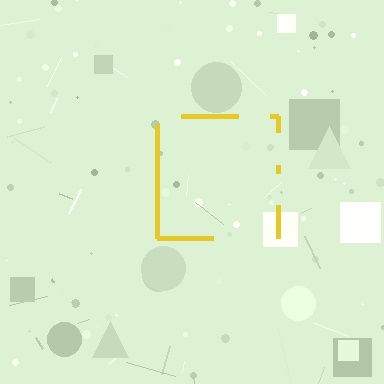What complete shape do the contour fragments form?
The contour fragments form a square.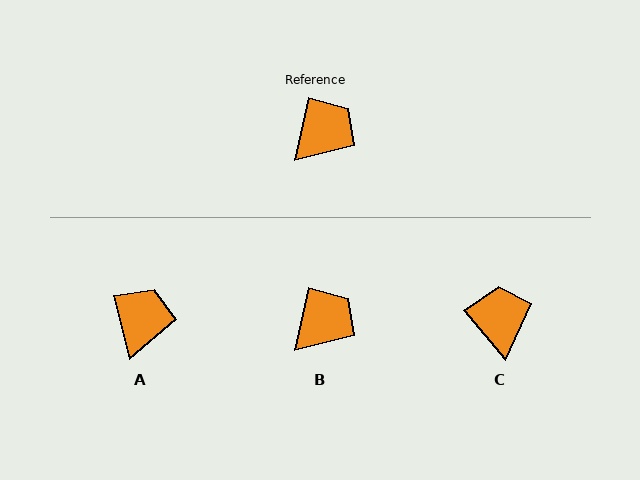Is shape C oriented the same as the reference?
No, it is off by about 52 degrees.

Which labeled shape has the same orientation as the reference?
B.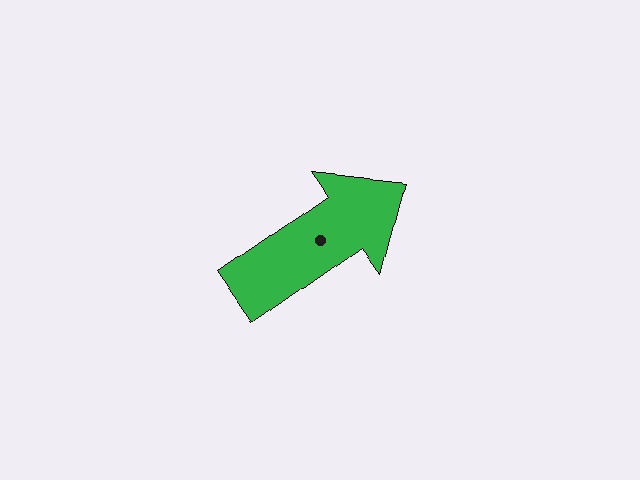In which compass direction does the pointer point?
Northeast.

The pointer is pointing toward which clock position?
Roughly 2 o'clock.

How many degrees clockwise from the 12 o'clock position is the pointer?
Approximately 55 degrees.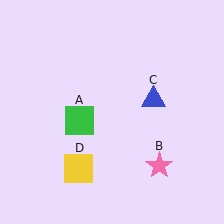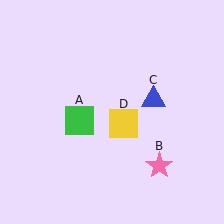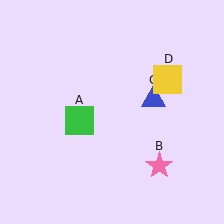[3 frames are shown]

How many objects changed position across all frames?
1 object changed position: yellow square (object D).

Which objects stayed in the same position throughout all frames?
Green square (object A) and pink star (object B) and blue triangle (object C) remained stationary.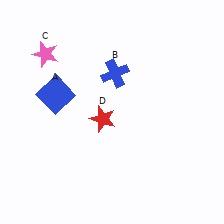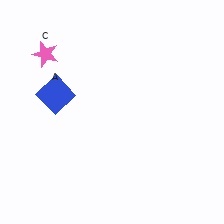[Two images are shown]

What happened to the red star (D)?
The red star (D) was removed in Image 2. It was in the bottom-left area of Image 1.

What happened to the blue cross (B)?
The blue cross (B) was removed in Image 2. It was in the top-right area of Image 1.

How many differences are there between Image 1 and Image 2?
There are 2 differences between the two images.